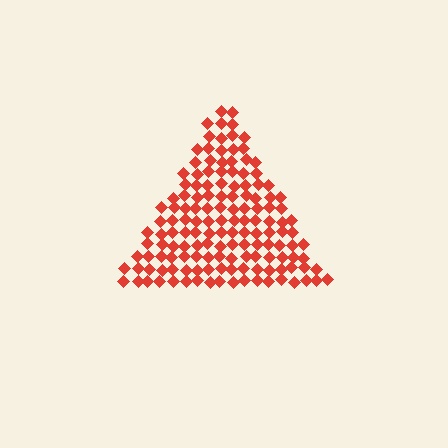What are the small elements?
The small elements are diamonds.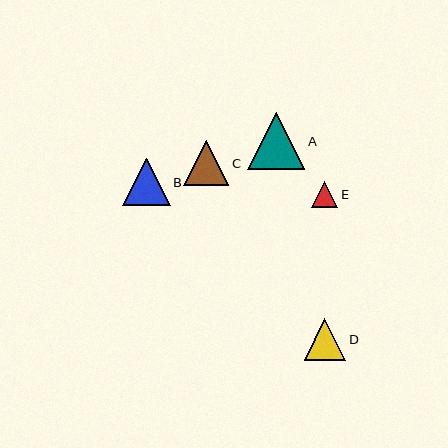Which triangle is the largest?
Triangle A is the largest with a size of approximately 57 pixels.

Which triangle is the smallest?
Triangle E is the smallest with a size of approximately 26 pixels.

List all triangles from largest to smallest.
From largest to smallest: A, B, C, D, E.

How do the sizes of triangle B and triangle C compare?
Triangle B and triangle C are approximately the same size.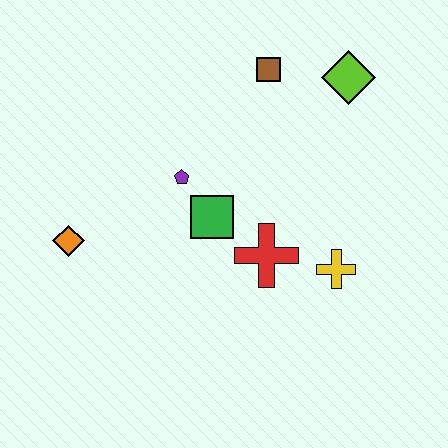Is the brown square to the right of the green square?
Yes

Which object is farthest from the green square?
The lime diamond is farthest from the green square.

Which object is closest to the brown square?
The lime diamond is closest to the brown square.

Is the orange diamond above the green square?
No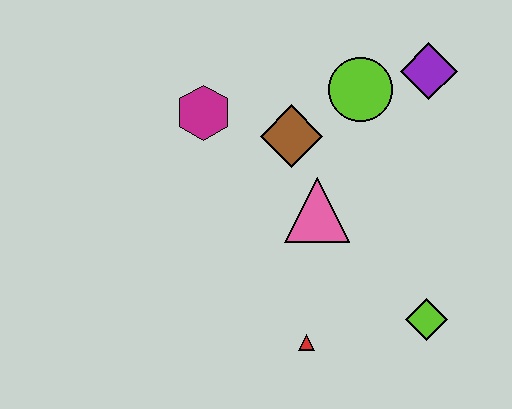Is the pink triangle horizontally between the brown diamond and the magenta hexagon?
No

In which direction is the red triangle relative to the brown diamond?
The red triangle is below the brown diamond.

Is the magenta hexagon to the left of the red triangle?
Yes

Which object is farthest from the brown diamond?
The lime diamond is farthest from the brown diamond.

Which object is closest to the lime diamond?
The red triangle is closest to the lime diamond.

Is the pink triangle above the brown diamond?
No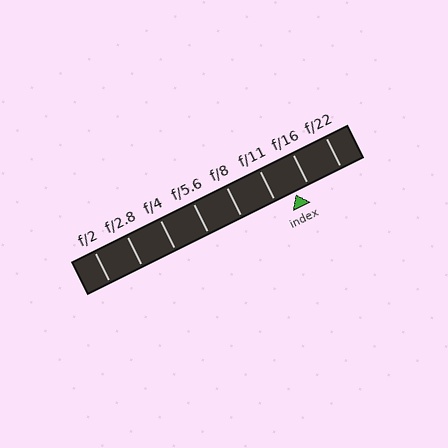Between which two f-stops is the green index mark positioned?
The index mark is between f/11 and f/16.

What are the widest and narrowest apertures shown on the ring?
The widest aperture shown is f/2 and the narrowest is f/22.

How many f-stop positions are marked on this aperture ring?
There are 8 f-stop positions marked.